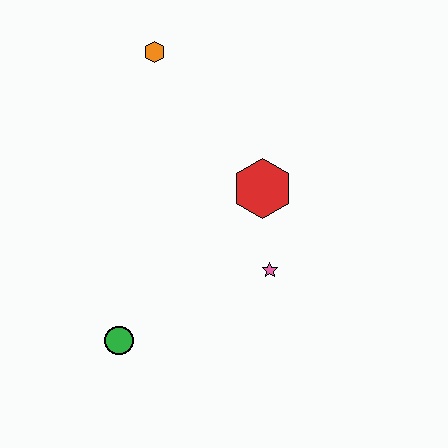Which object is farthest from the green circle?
The orange hexagon is farthest from the green circle.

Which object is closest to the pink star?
The red hexagon is closest to the pink star.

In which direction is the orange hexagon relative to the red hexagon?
The orange hexagon is above the red hexagon.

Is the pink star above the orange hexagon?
No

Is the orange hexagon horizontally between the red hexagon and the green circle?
Yes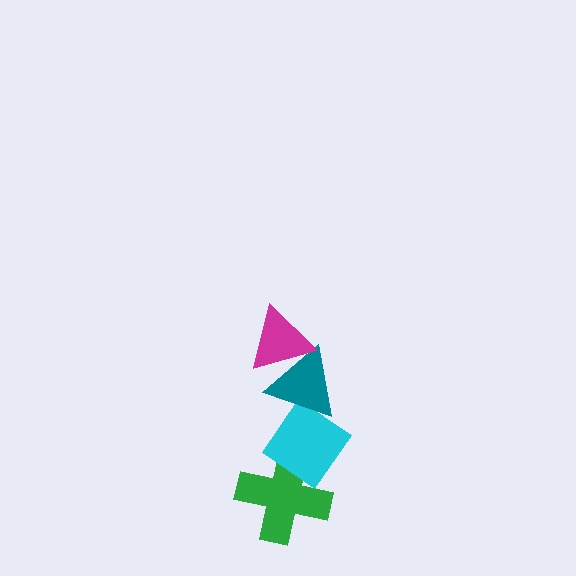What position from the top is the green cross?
The green cross is 4th from the top.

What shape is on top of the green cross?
The cyan diamond is on top of the green cross.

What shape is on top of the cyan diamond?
The teal triangle is on top of the cyan diamond.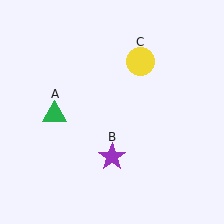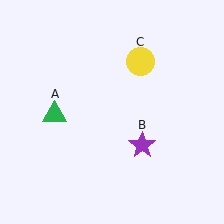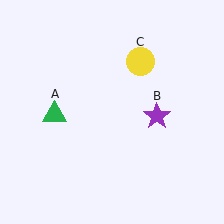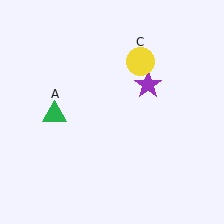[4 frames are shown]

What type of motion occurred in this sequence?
The purple star (object B) rotated counterclockwise around the center of the scene.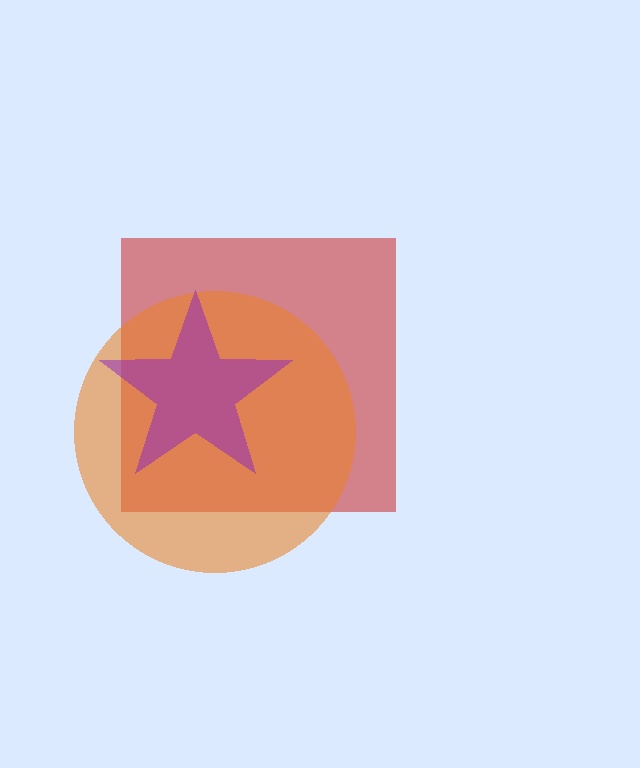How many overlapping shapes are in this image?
There are 3 overlapping shapes in the image.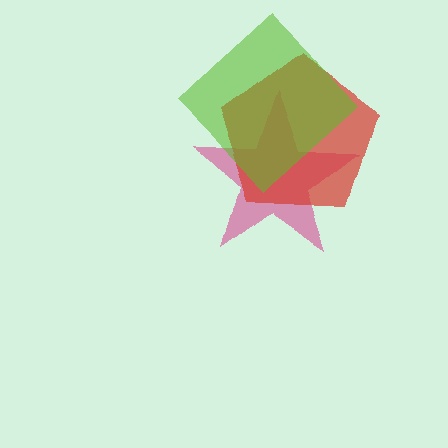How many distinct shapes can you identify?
There are 3 distinct shapes: a magenta star, a red pentagon, a lime diamond.